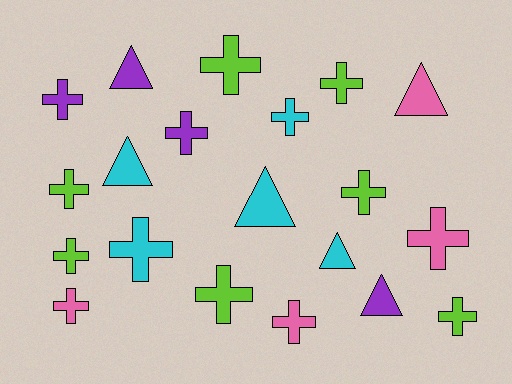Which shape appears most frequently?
Cross, with 14 objects.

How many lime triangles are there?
There are no lime triangles.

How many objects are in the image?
There are 20 objects.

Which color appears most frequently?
Lime, with 7 objects.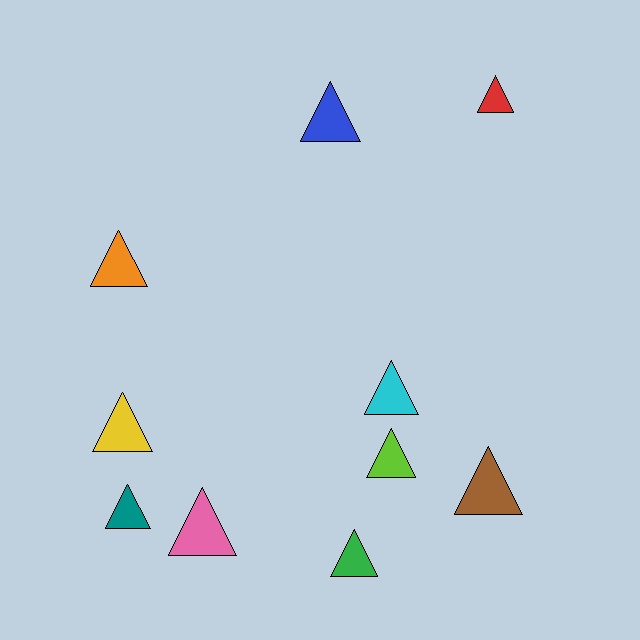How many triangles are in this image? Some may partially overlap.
There are 10 triangles.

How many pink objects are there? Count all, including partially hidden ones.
There is 1 pink object.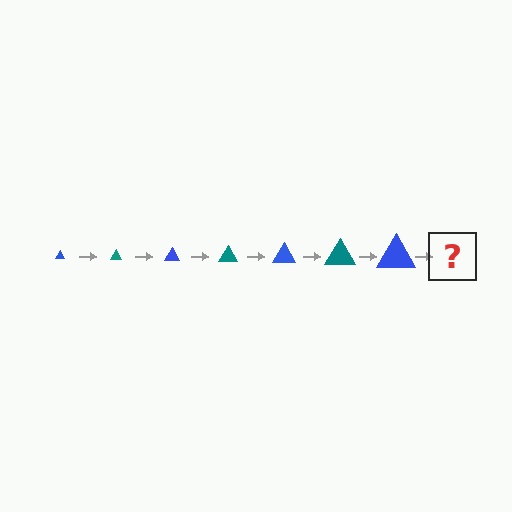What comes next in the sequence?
The next element should be a teal triangle, larger than the previous one.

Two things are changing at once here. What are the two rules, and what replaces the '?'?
The two rules are that the triangle grows larger each step and the color cycles through blue and teal. The '?' should be a teal triangle, larger than the previous one.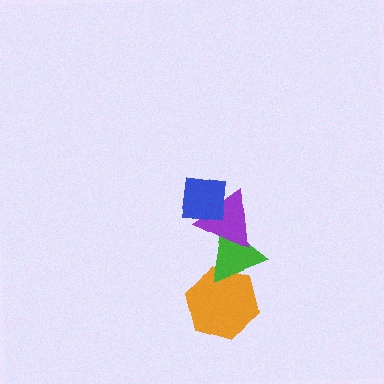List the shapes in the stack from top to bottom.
From top to bottom: the blue square, the purple triangle, the green triangle, the orange hexagon.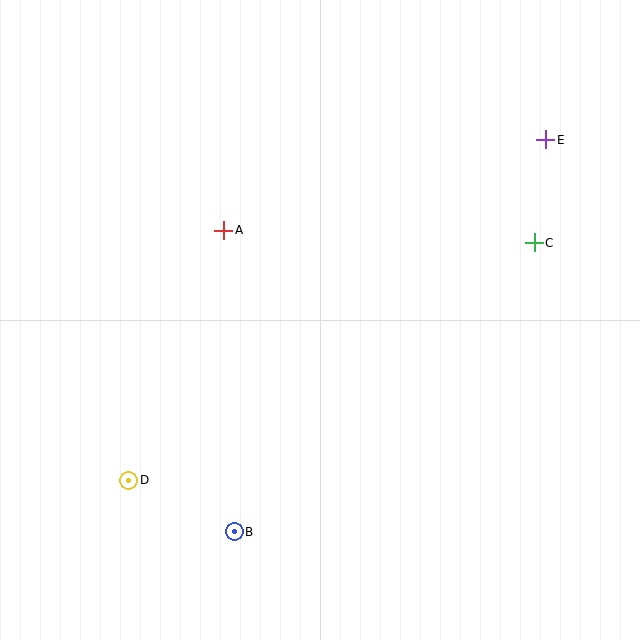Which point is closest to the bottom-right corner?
Point C is closest to the bottom-right corner.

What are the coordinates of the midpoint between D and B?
The midpoint between D and B is at (182, 506).